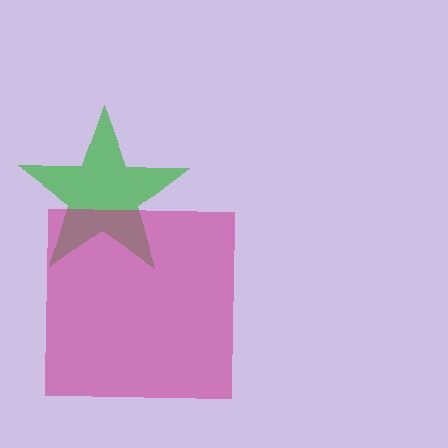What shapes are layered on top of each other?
The layered shapes are: a green star, a magenta square.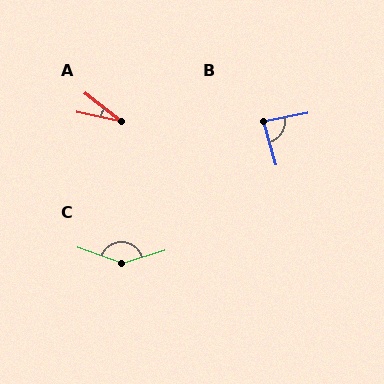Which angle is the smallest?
A, at approximately 26 degrees.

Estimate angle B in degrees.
Approximately 85 degrees.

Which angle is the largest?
C, at approximately 144 degrees.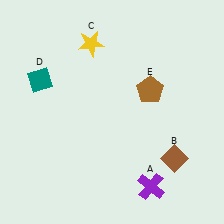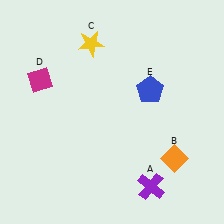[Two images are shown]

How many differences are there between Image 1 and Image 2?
There are 3 differences between the two images.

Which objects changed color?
B changed from brown to orange. D changed from teal to magenta. E changed from brown to blue.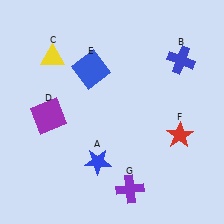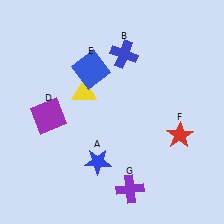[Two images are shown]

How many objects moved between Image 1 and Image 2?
2 objects moved between the two images.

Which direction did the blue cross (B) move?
The blue cross (B) moved left.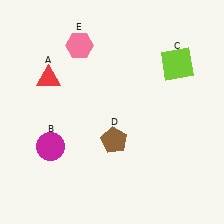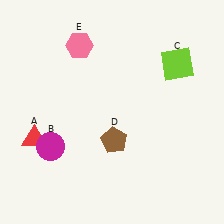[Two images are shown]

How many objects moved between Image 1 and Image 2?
1 object moved between the two images.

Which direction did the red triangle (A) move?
The red triangle (A) moved down.